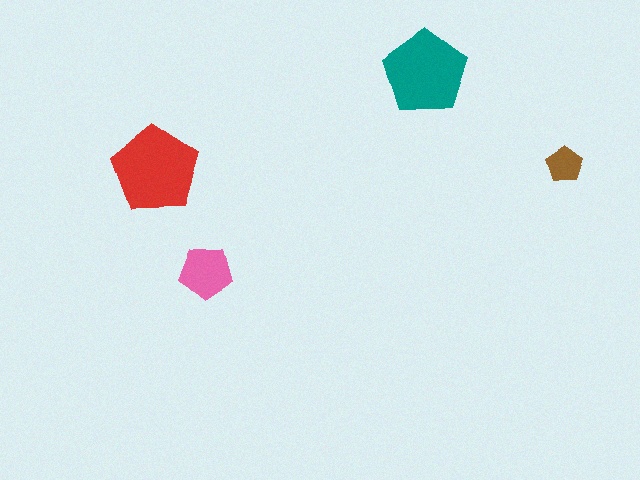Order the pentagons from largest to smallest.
the red one, the teal one, the pink one, the brown one.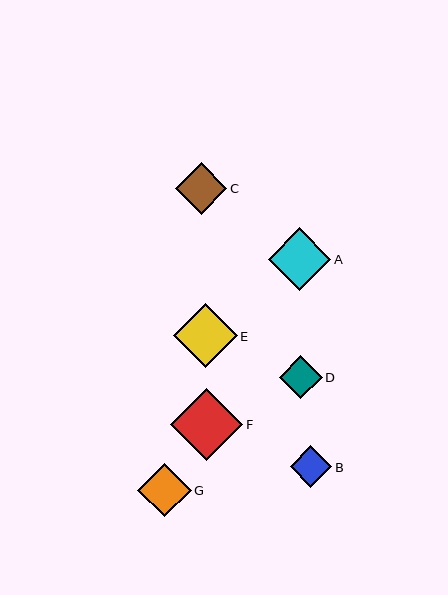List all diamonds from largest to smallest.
From largest to smallest: F, E, A, G, C, D, B.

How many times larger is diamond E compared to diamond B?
Diamond E is approximately 1.5 times the size of diamond B.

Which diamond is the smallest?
Diamond B is the smallest with a size of approximately 42 pixels.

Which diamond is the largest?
Diamond F is the largest with a size of approximately 72 pixels.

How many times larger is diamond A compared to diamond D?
Diamond A is approximately 1.5 times the size of diamond D.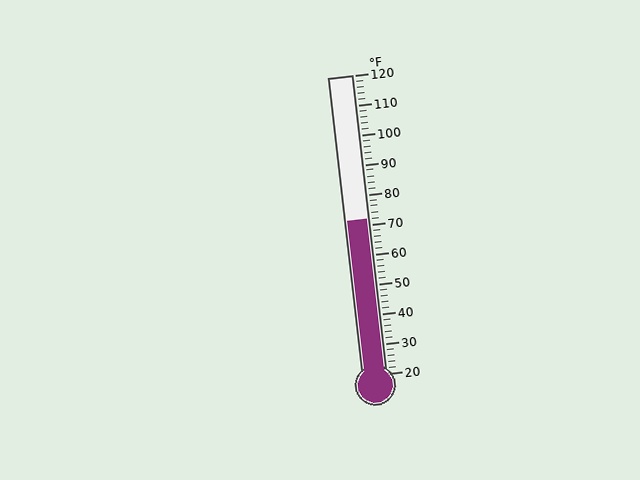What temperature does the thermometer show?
The thermometer shows approximately 72°F.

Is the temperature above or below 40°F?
The temperature is above 40°F.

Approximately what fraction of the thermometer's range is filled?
The thermometer is filled to approximately 50% of its range.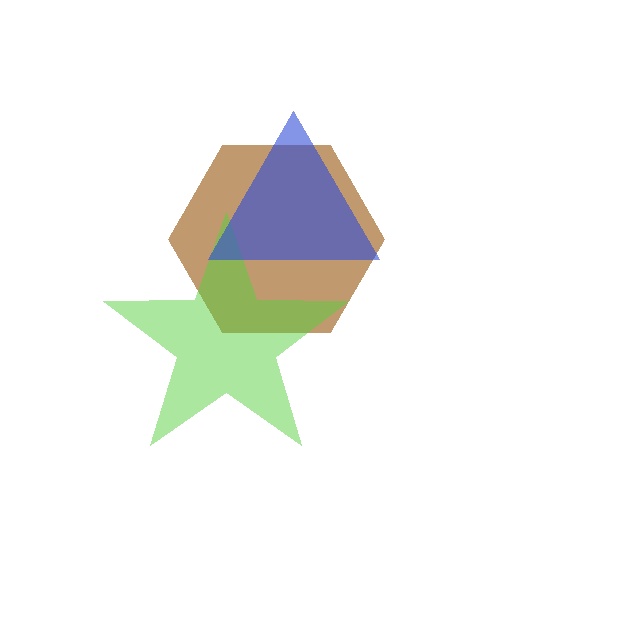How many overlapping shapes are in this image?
There are 3 overlapping shapes in the image.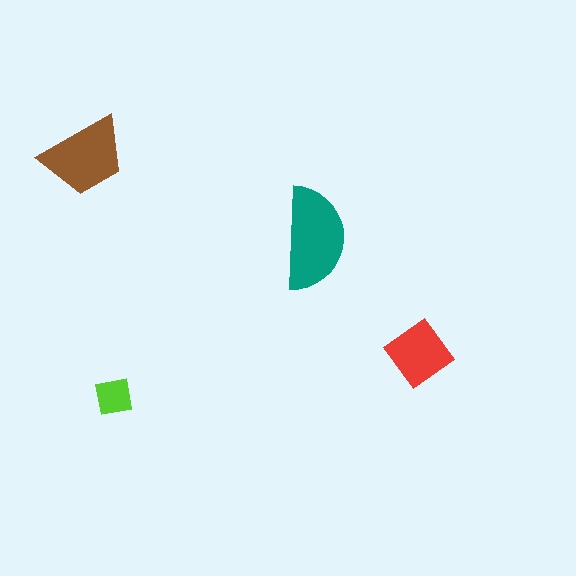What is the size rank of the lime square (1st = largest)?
4th.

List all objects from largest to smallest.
The teal semicircle, the brown trapezoid, the red diamond, the lime square.